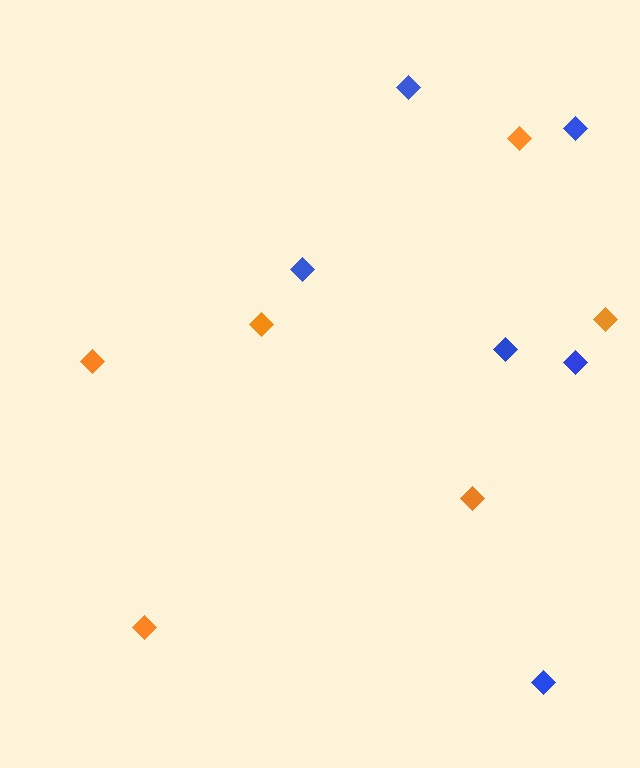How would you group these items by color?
There are 2 groups: one group of orange diamonds (6) and one group of blue diamonds (6).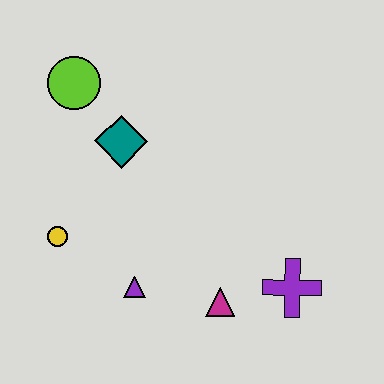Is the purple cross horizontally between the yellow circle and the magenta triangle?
No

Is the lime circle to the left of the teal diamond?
Yes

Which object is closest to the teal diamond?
The lime circle is closest to the teal diamond.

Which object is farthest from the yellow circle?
The purple cross is farthest from the yellow circle.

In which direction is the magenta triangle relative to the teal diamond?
The magenta triangle is below the teal diamond.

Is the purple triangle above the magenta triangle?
Yes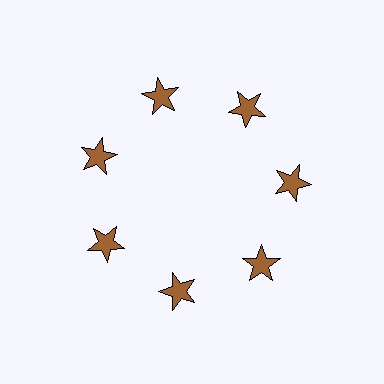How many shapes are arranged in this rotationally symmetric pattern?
There are 7 shapes, arranged in 7 groups of 1.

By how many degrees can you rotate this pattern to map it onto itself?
The pattern maps onto itself every 51 degrees of rotation.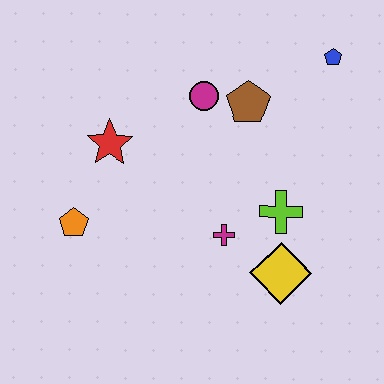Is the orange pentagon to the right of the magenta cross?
No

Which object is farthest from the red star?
The blue pentagon is farthest from the red star.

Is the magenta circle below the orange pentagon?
No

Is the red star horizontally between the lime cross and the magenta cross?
No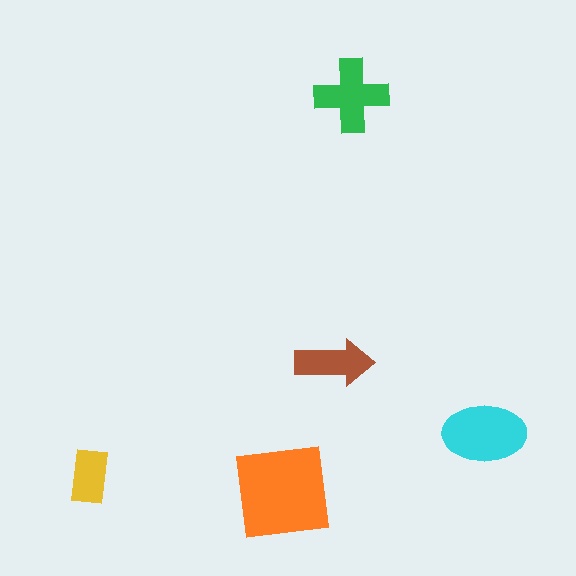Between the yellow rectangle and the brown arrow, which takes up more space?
The brown arrow.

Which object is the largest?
The orange square.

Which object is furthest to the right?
The cyan ellipse is rightmost.